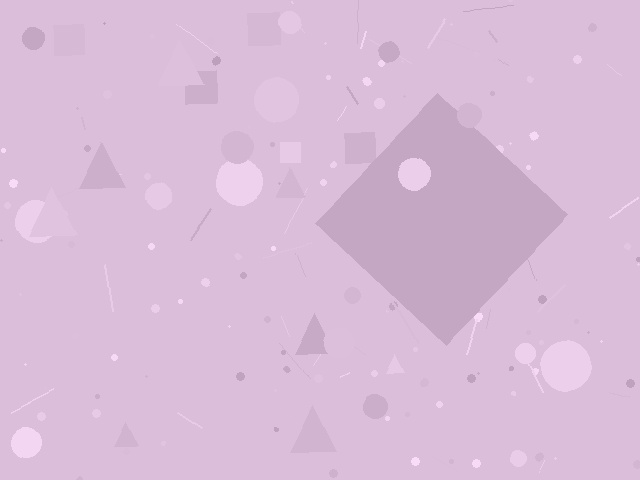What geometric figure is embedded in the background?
A diamond is embedded in the background.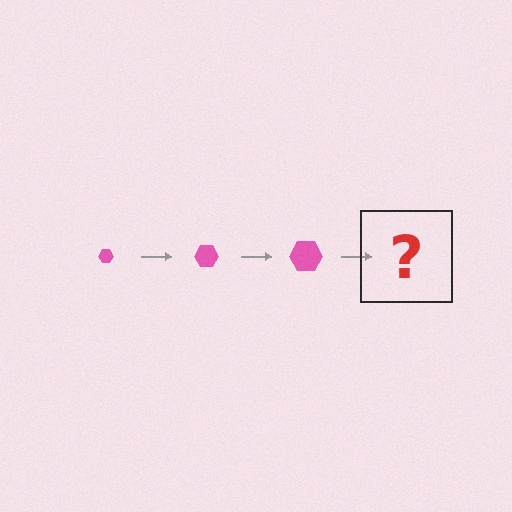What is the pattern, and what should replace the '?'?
The pattern is that the hexagon gets progressively larger each step. The '?' should be a pink hexagon, larger than the previous one.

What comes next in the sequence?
The next element should be a pink hexagon, larger than the previous one.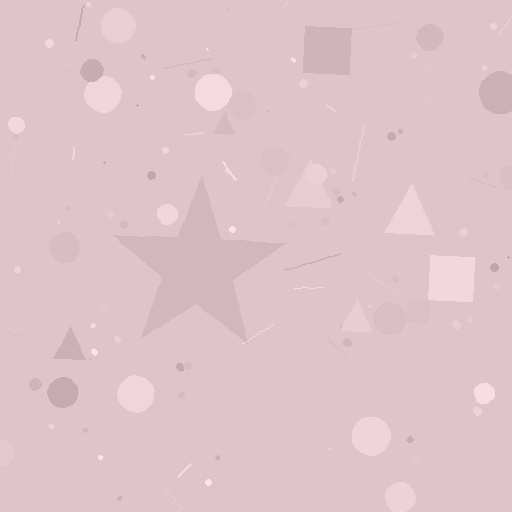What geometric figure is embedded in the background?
A star is embedded in the background.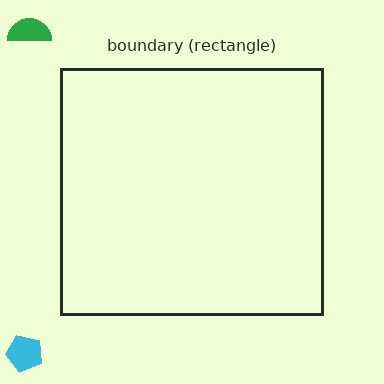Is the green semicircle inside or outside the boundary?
Outside.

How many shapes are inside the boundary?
0 inside, 2 outside.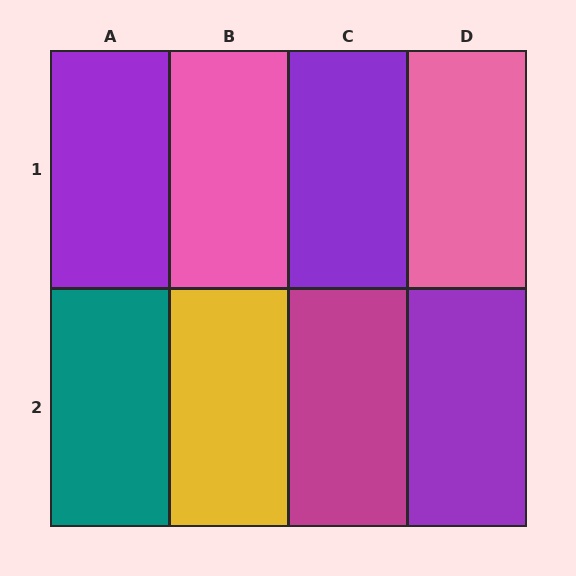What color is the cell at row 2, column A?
Teal.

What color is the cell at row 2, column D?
Purple.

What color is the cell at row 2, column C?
Magenta.